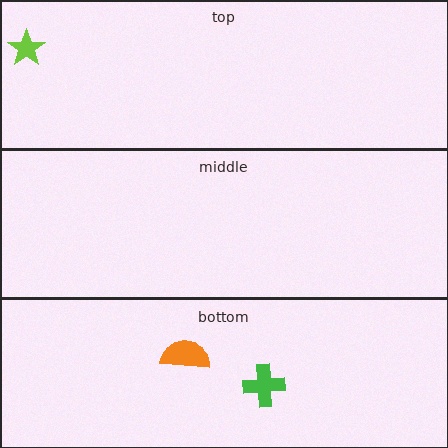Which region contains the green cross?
The bottom region.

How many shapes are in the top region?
1.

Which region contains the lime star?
The top region.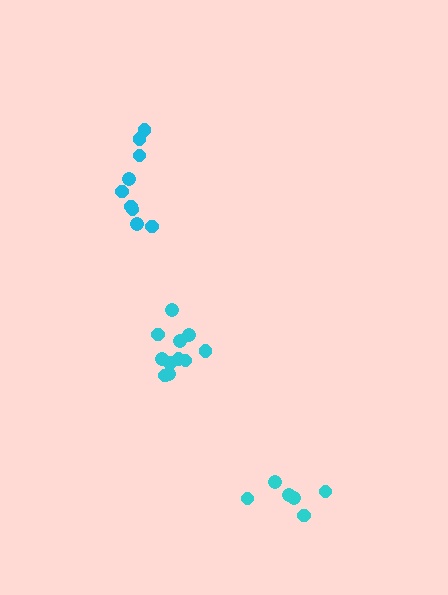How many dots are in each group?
Group 1: 9 dots, Group 2: 6 dots, Group 3: 11 dots (26 total).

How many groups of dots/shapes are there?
There are 3 groups.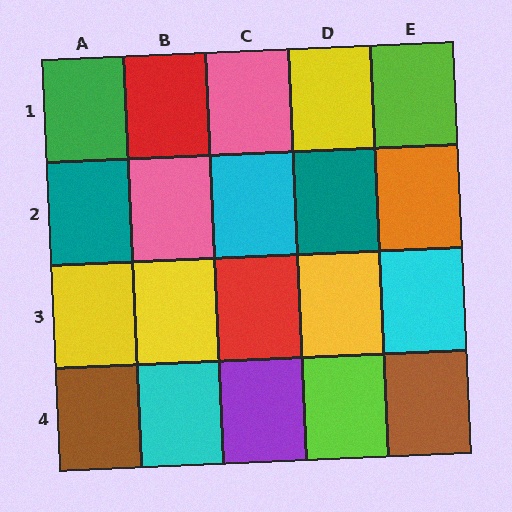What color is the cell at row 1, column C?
Pink.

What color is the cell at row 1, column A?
Green.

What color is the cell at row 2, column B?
Pink.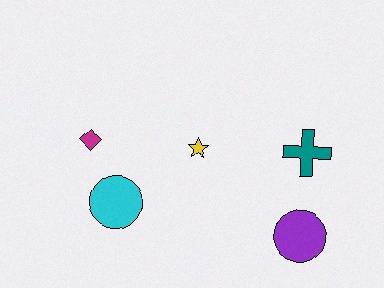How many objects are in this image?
There are 5 objects.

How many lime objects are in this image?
There are no lime objects.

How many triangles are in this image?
There are no triangles.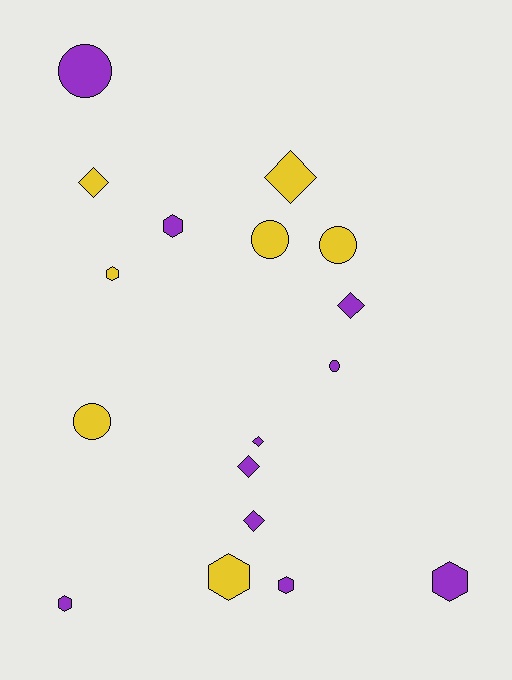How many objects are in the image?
There are 17 objects.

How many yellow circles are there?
There are 3 yellow circles.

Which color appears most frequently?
Purple, with 10 objects.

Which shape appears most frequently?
Diamond, with 6 objects.